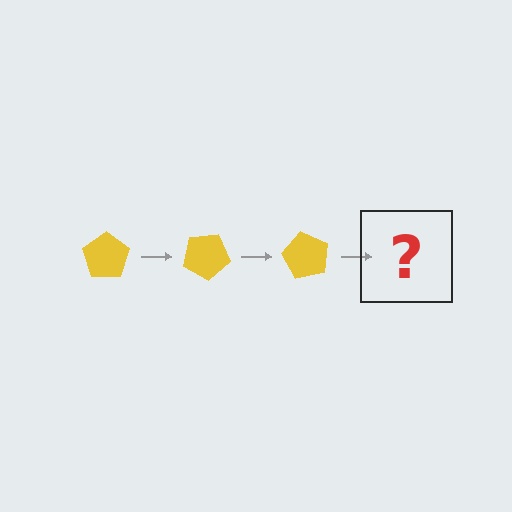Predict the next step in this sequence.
The next step is a yellow pentagon rotated 90 degrees.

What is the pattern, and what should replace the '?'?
The pattern is that the pentagon rotates 30 degrees each step. The '?' should be a yellow pentagon rotated 90 degrees.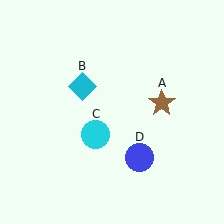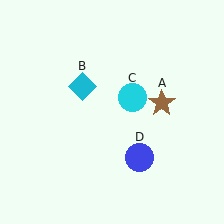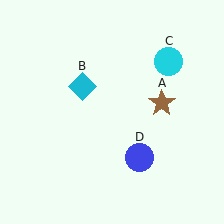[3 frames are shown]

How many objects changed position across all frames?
1 object changed position: cyan circle (object C).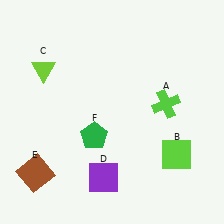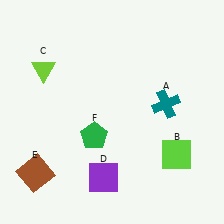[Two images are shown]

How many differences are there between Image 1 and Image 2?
There is 1 difference between the two images.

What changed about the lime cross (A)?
In Image 1, A is lime. In Image 2, it changed to teal.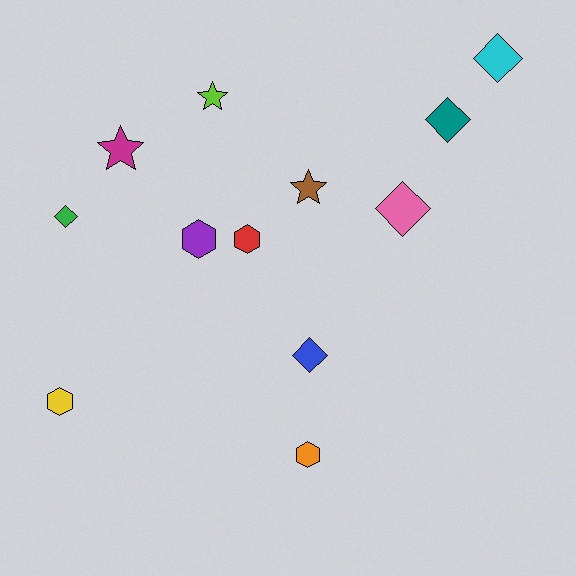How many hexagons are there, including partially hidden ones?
There are 4 hexagons.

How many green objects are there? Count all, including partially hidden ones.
There is 1 green object.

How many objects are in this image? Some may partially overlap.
There are 12 objects.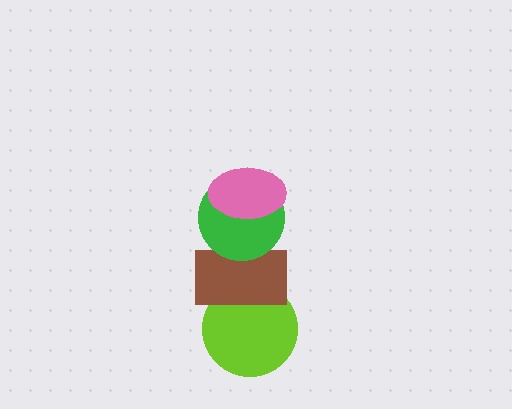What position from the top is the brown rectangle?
The brown rectangle is 3rd from the top.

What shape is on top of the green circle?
The pink ellipse is on top of the green circle.